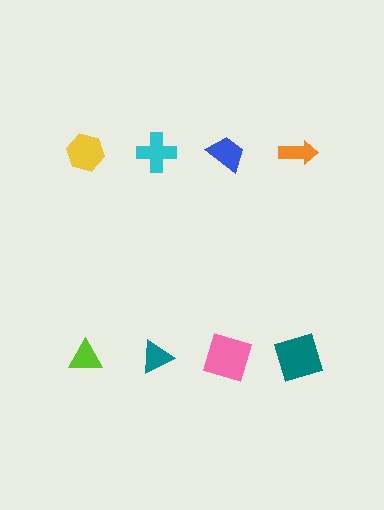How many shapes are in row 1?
4 shapes.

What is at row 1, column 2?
A cyan cross.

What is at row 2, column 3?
A pink square.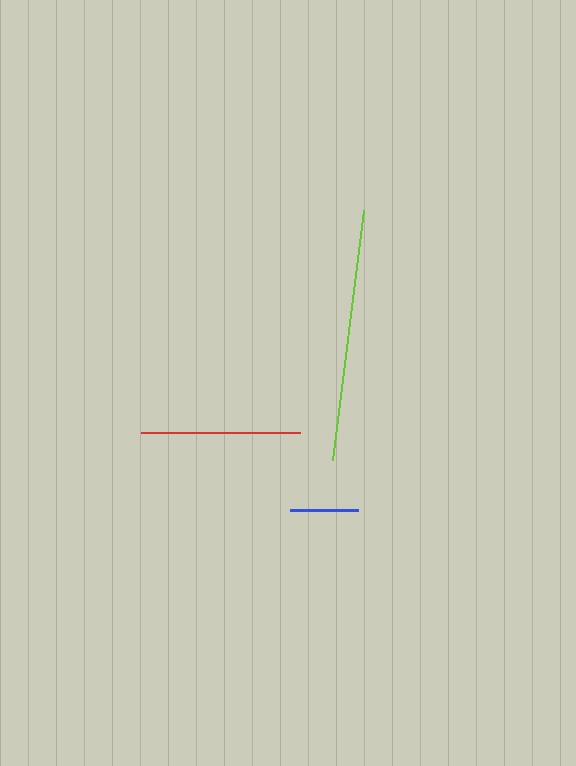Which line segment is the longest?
The lime line is the longest at approximately 252 pixels.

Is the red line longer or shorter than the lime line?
The lime line is longer than the red line.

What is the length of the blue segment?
The blue segment is approximately 68 pixels long.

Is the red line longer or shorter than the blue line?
The red line is longer than the blue line.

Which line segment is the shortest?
The blue line is the shortest at approximately 68 pixels.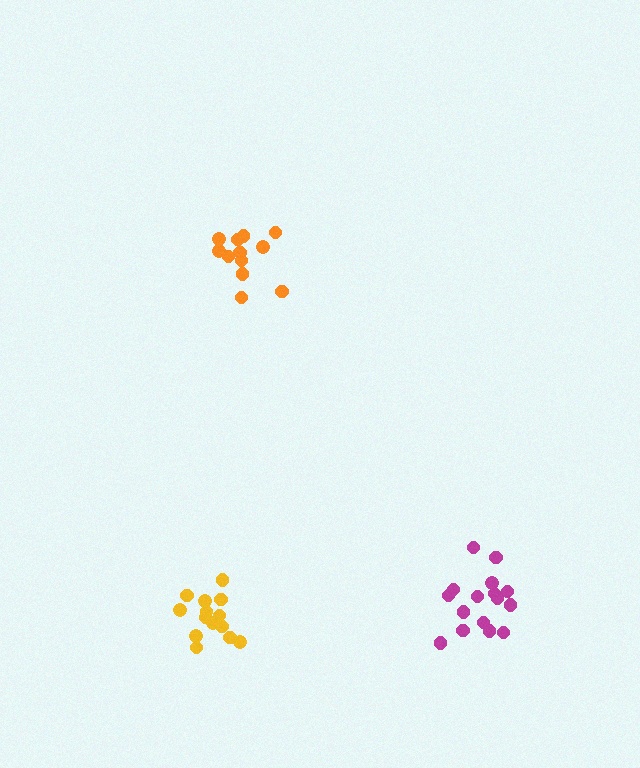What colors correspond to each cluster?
The clusters are colored: magenta, orange, yellow.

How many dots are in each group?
Group 1: 17 dots, Group 2: 12 dots, Group 3: 14 dots (43 total).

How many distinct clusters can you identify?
There are 3 distinct clusters.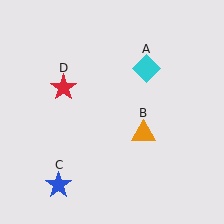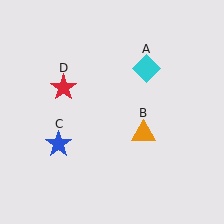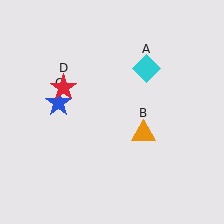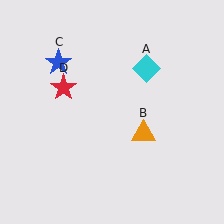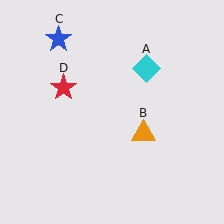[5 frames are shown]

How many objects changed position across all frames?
1 object changed position: blue star (object C).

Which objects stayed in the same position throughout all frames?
Cyan diamond (object A) and orange triangle (object B) and red star (object D) remained stationary.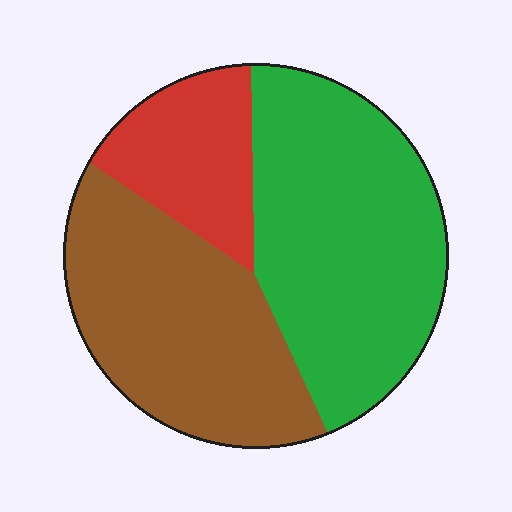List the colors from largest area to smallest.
From largest to smallest: green, brown, red.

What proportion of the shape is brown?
Brown takes up about three eighths (3/8) of the shape.